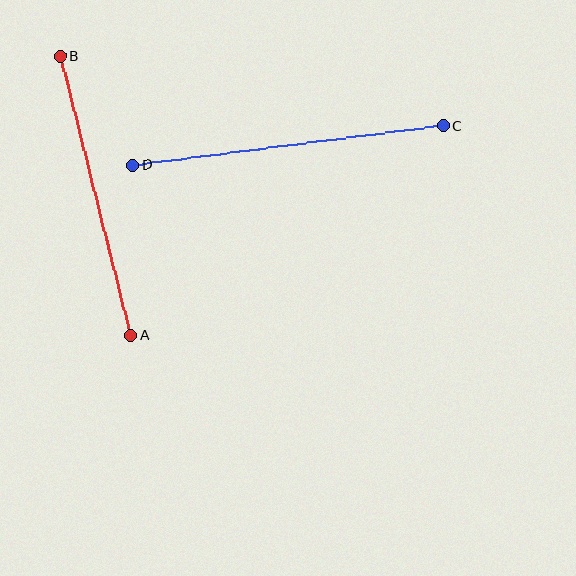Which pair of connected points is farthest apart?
Points C and D are farthest apart.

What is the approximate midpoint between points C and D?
The midpoint is at approximately (288, 145) pixels.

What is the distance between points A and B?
The distance is approximately 288 pixels.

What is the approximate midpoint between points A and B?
The midpoint is at approximately (96, 196) pixels.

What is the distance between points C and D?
The distance is approximately 313 pixels.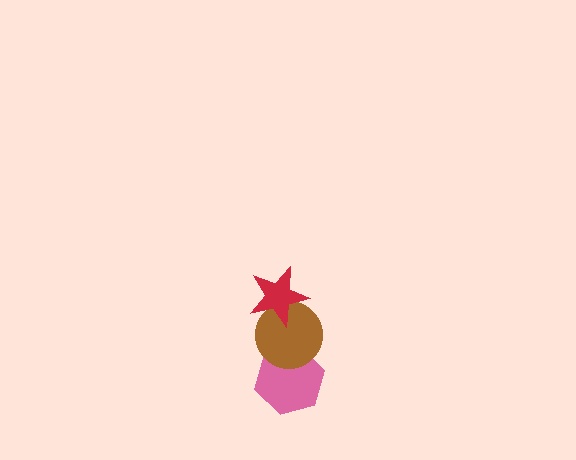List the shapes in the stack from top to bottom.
From top to bottom: the red star, the brown circle, the pink hexagon.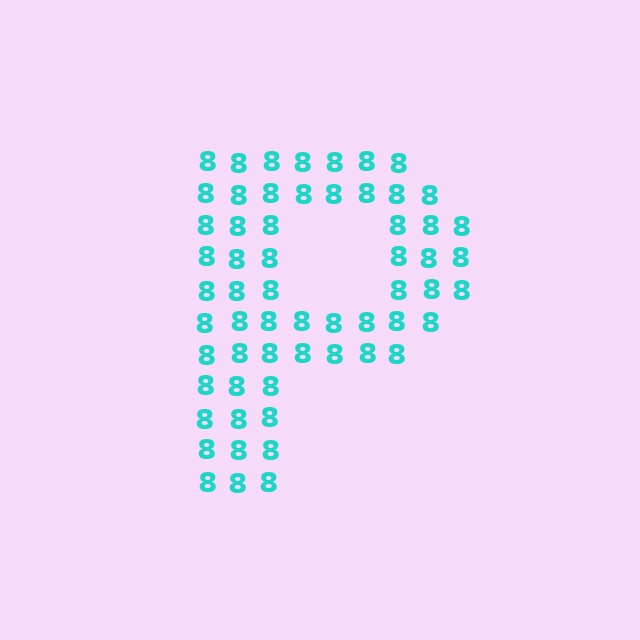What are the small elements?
The small elements are digit 8's.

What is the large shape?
The large shape is the letter P.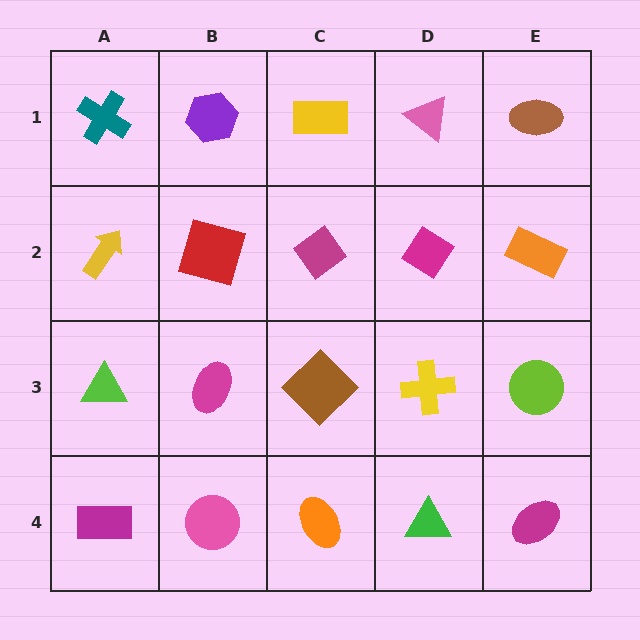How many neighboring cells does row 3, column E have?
3.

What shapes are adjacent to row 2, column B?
A purple hexagon (row 1, column B), a magenta ellipse (row 3, column B), a yellow arrow (row 2, column A), a magenta diamond (row 2, column C).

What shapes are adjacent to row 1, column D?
A magenta diamond (row 2, column D), a yellow rectangle (row 1, column C), a brown ellipse (row 1, column E).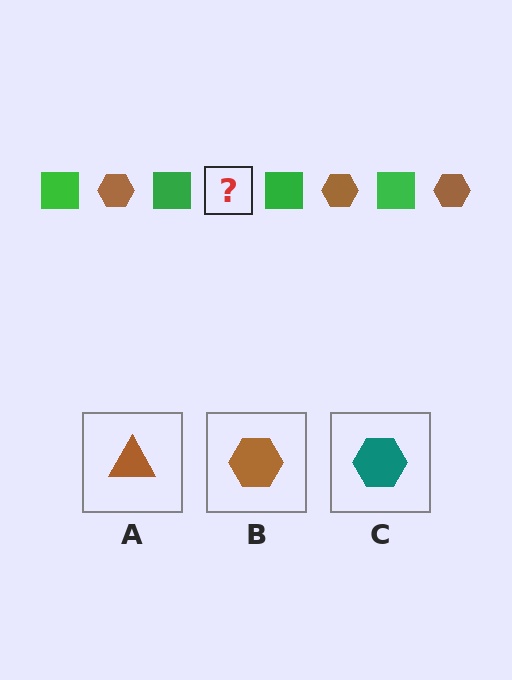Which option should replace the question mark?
Option B.